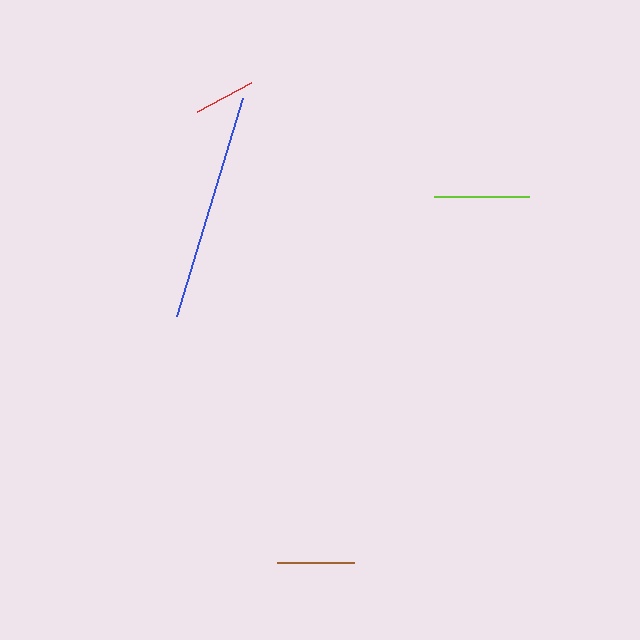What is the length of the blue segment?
The blue segment is approximately 228 pixels long.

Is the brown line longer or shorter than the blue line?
The blue line is longer than the brown line.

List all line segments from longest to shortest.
From longest to shortest: blue, lime, brown, red.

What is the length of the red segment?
The red segment is approximately 62 pixels long.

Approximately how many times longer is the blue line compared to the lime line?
The blue line is approximately 2.4 times the length of the lime line.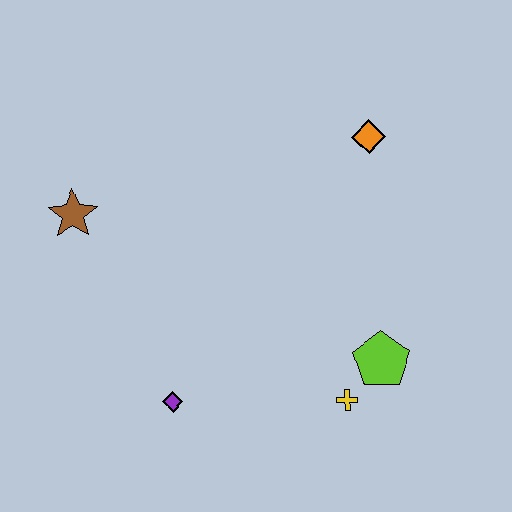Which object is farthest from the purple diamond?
The orange diamond is farthest from the purple diamond.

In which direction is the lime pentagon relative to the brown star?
The lime pentagon is to the right of the brown star.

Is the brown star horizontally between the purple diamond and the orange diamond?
No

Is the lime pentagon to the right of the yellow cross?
Yes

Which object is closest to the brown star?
The purple diamond is closest to the brown star.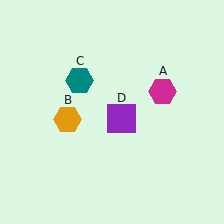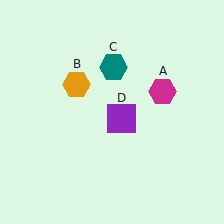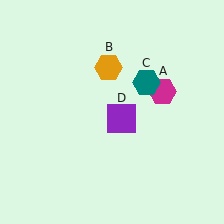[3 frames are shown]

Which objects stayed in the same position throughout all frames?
Magenta hexagon (object A) and purple square (object D) remained stationary.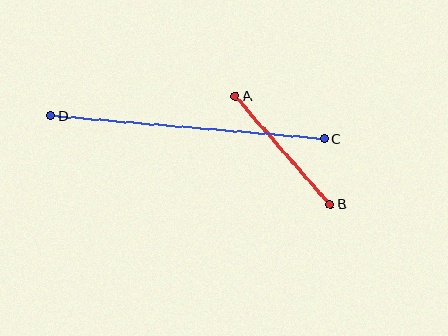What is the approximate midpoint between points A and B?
The midpoint is at approximately (283, 150) pixels.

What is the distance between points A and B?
The distance is approximately 144 pixels.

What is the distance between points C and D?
The distance is approximately 275 pixels.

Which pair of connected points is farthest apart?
Points C and D are farthest apart.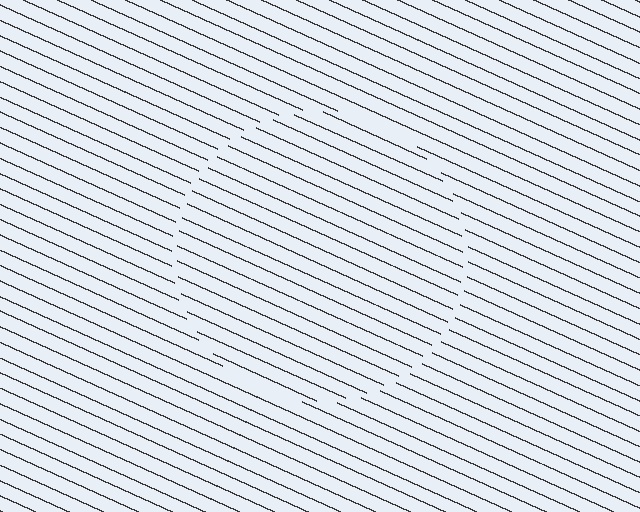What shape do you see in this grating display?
An illusory circle. The interior of the shape contains the same grating, shifted by half a period — the contour is defined by the phase discontinuity where line-ends from the inner and outer gratings abut.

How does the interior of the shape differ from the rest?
The interior of the shape contains the same grating, shifted by half a period — the contour is defined by the phase discontinuity where line-ends from the inner and outer gratings abut.